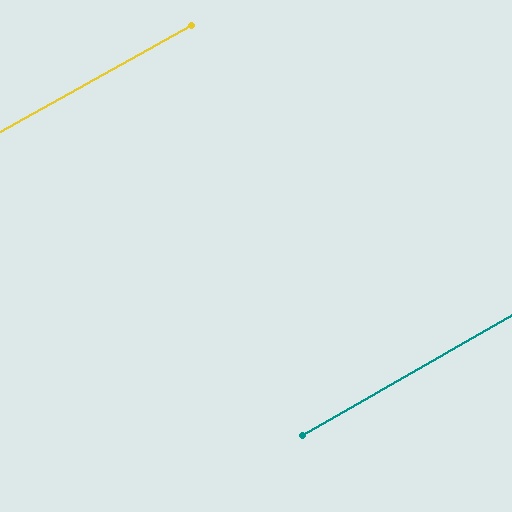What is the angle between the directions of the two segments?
Approximately 1 degree.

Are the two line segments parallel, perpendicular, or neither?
Parallel — their directions differ by only 1.0°.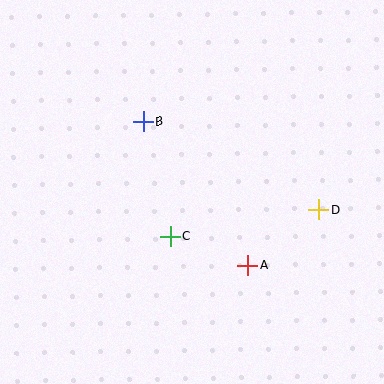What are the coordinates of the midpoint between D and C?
The midpoint between D and C is at (244, 223).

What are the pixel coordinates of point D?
Point D is at (319, 210).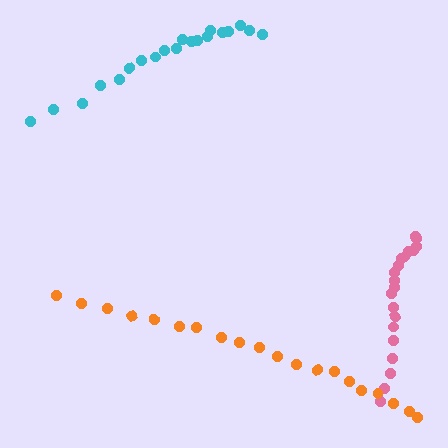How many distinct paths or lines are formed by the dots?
There are 3 distinct paths.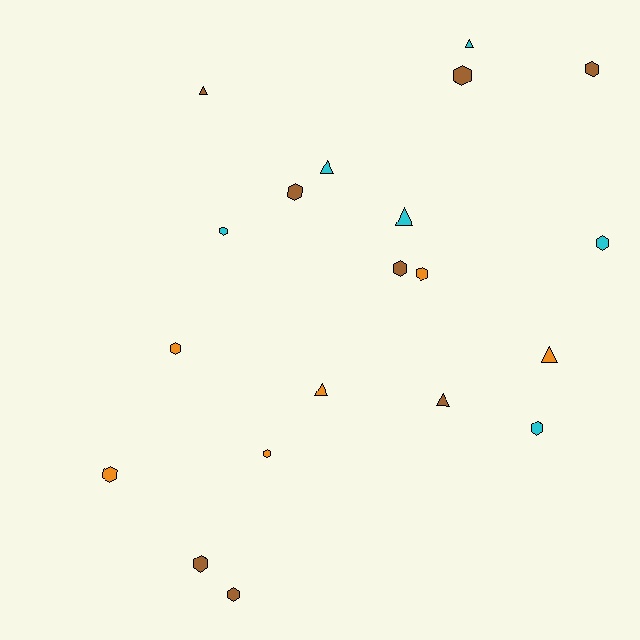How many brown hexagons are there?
There are 6 brown hexagons.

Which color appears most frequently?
Brown, with 8 objects.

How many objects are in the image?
There are 20 objects.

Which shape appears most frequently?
Hexagon, with 13 objects.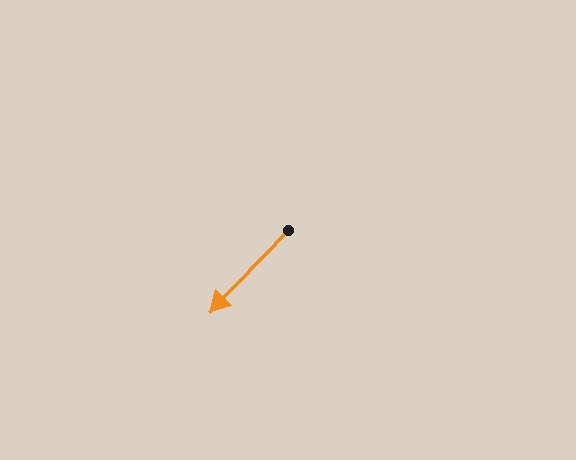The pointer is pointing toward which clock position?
Roughly 7 o'clock.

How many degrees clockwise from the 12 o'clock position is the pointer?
Approximately 224 degrees.